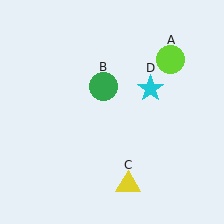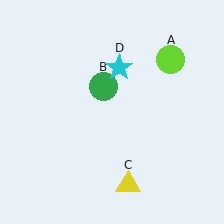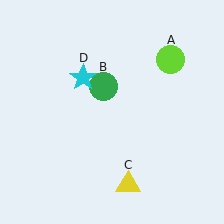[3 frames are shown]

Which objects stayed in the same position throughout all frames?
Lime circle (object A) and green circle (object B) and yellow triangle (object C) remained stationary.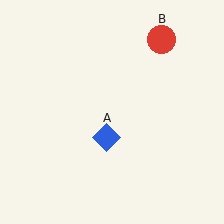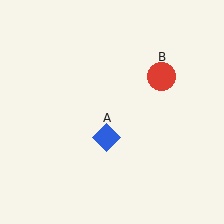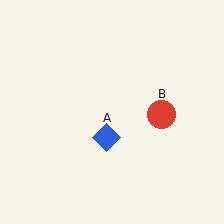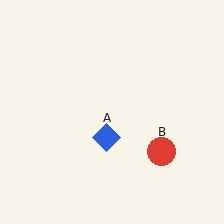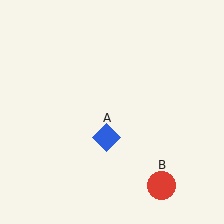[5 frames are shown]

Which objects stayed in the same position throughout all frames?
Blue diamond (object A) remained stationary.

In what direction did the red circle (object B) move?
The red circle (object B) moved down.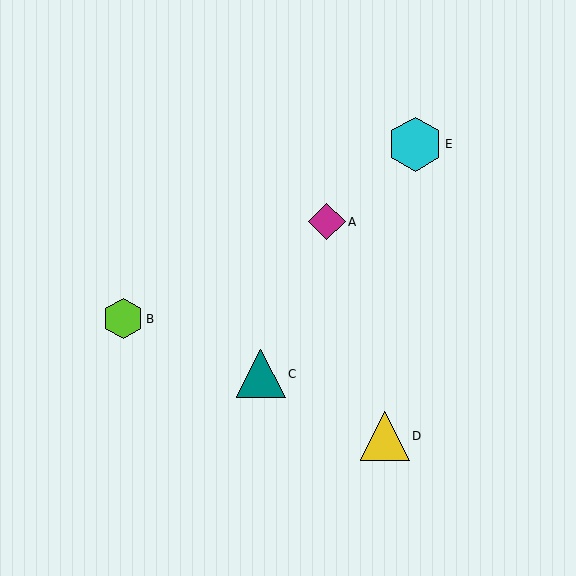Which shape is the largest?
The cyan hexagon (labeled E) is the largest.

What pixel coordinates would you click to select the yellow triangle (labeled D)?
Click at (385, 436) to select the yellow triangle D.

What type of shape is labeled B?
Shape B is a lime hexagon.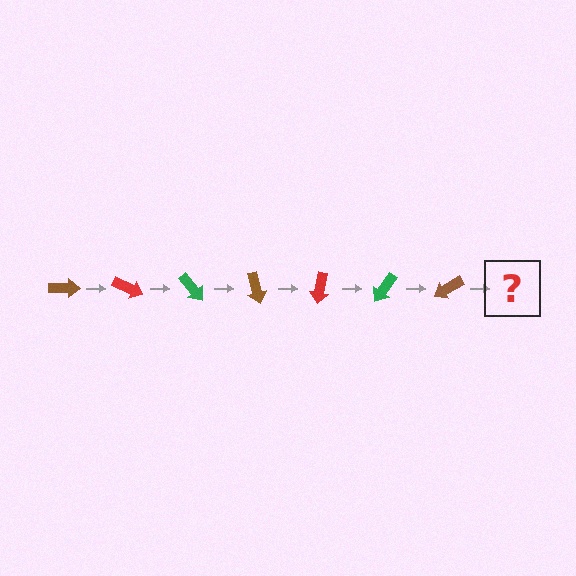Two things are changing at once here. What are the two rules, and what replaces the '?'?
The two rules are that it rotates 25 degrees each step and the color cycles through brown, red, and green. The '?' should be a red arrow, rotated 175 degrees from the start.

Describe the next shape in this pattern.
It should be a red arrow, rotated 175 degrees from the start.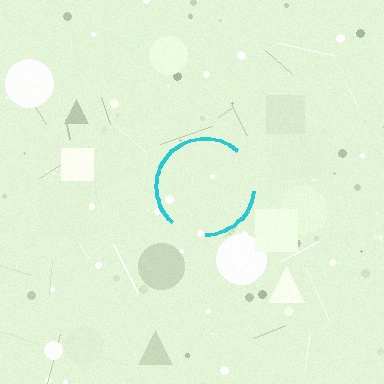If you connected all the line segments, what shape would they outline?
They would outline a circle.